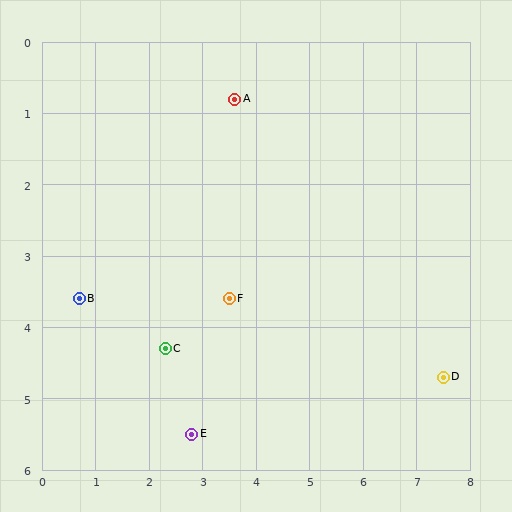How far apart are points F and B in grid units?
Points F and B are about 2.8 grid units apart.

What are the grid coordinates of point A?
Point A is at approximately (3.6, 0.8).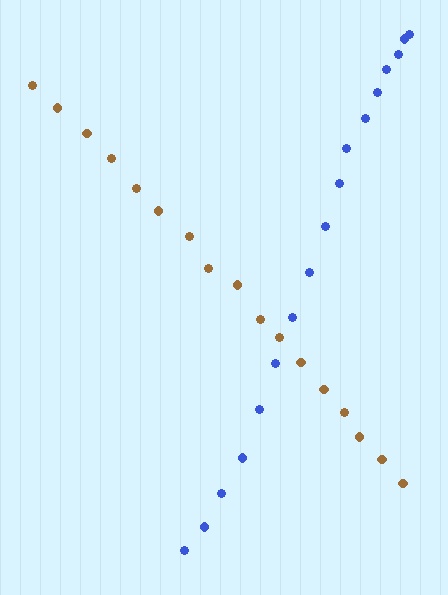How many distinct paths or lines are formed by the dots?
There are 2 distinct paths.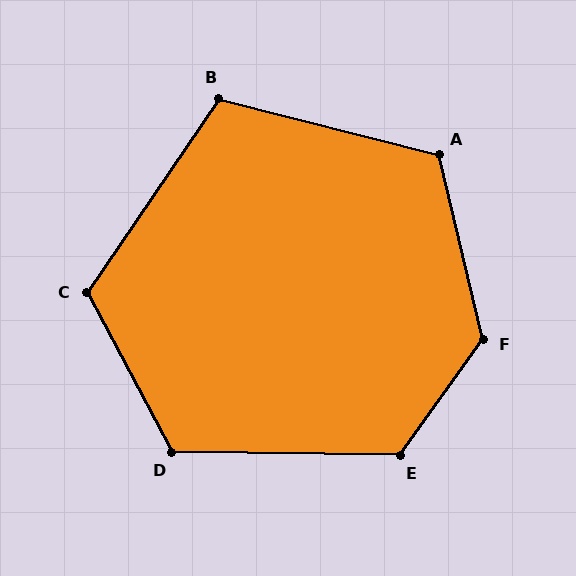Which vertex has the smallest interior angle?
B, at approximately 110 degrees.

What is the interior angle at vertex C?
Approximately 118 degrees (obtuse).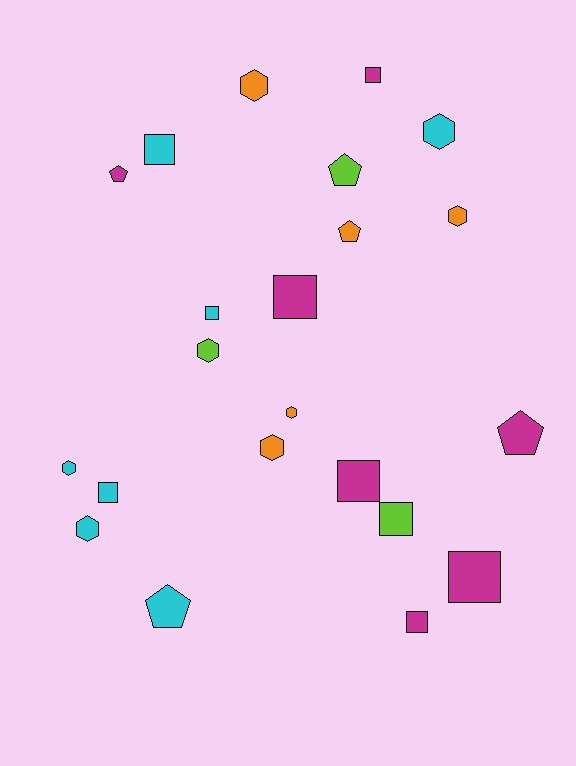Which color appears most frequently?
Cyan, with 7 objects.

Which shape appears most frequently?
Square, with 9 objects.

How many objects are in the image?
There are 22 objects.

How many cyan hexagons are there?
There are 3 cyan hexagons.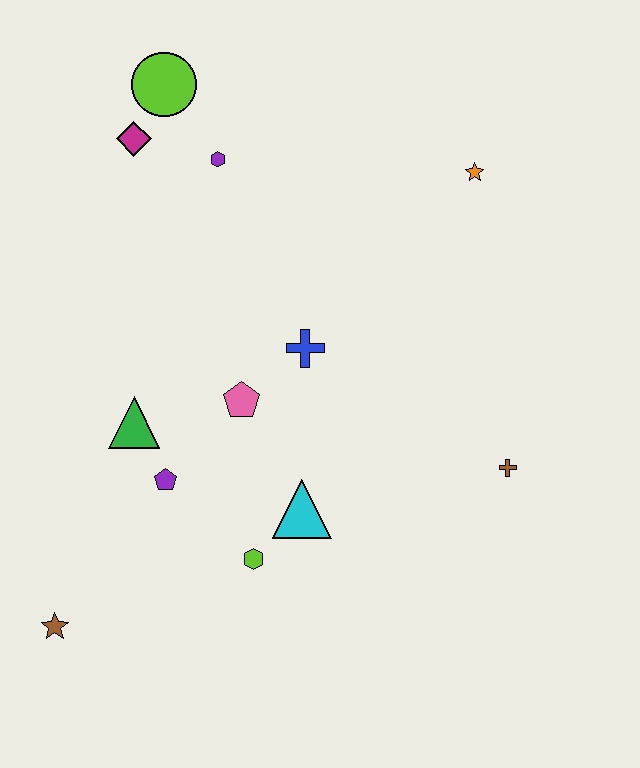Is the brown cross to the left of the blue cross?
No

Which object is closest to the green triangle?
The purple pentagon is closest to the green triangle.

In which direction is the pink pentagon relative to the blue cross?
The pink pentagon is to the left of the blue cross.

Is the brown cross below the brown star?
No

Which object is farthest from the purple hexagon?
The brown star is farthest from the purple hexagon.